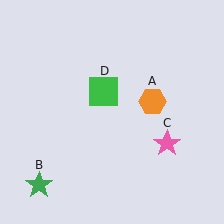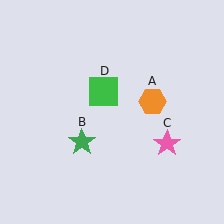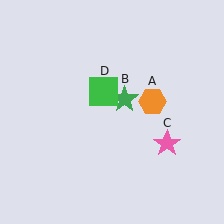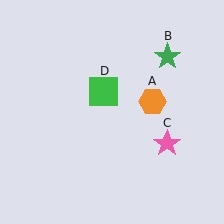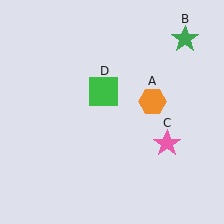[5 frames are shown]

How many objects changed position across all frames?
1 object changed position: green star (object B).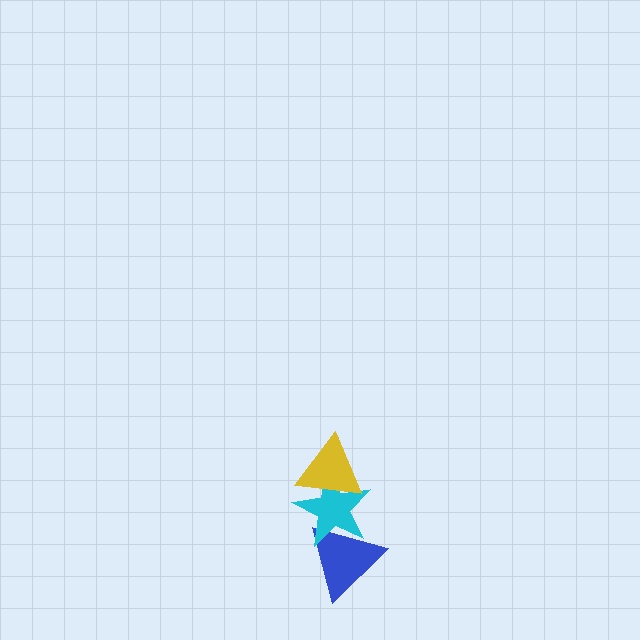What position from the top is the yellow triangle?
The yellow triangle is 1st from the top.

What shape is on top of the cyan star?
The yellow triangle is on top of the cyan star.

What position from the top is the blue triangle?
The blue triangle is 3rd from the top.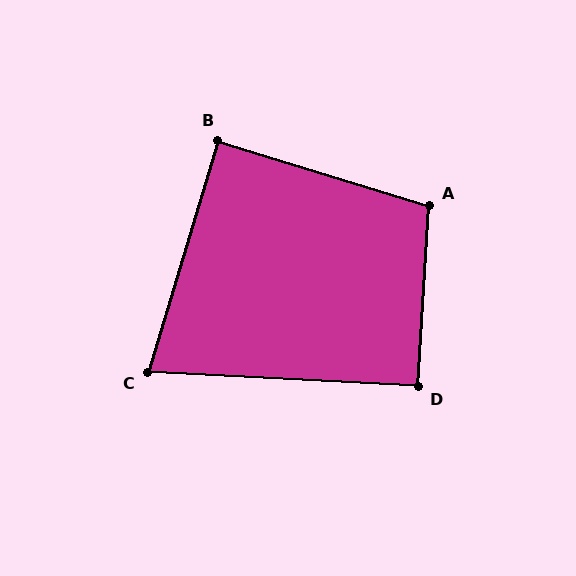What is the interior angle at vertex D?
Approximately 90 degrees (approximately right).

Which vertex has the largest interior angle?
A, at approximately 104 degrees.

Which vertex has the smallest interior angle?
C, at approximately 76 degrees.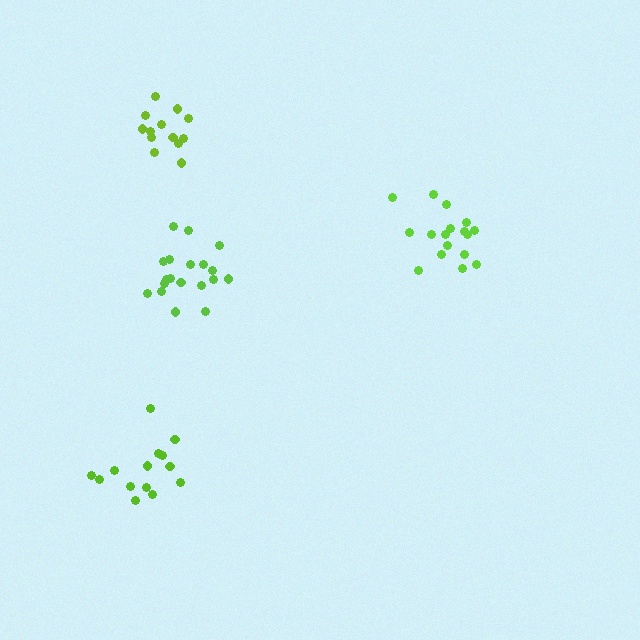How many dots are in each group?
Group 1: 17 dots, Group 2: 19 dots, Group 3: 14 dots, Group 4: 13 dots (63 total).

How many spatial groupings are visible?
There are 4 spatial groupings.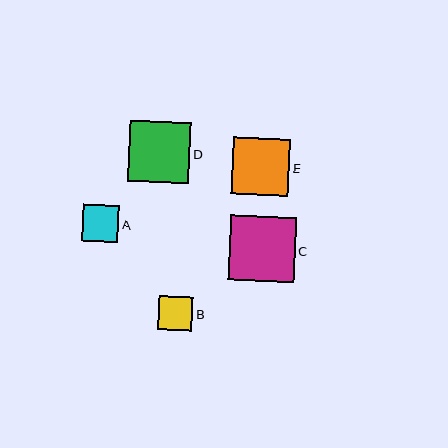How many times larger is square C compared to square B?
Square C is approximately 1.9 times the size of square B.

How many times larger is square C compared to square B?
Square C is approximately 1.9 times the size of square B.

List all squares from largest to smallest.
From largest to smallest: C, D, E, A, B.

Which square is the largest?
Square C is the largest with a size of approximately 66 pixels.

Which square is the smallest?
Square B is the smallest with a size of approximately 35 pixels.